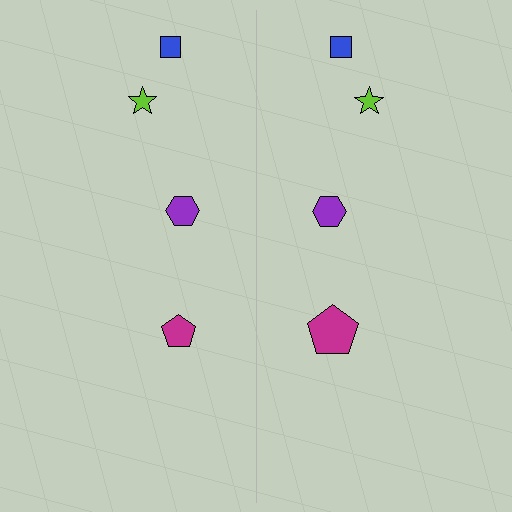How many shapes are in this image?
There are 8 shapes in this image.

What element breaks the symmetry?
The magenta pentagon on the right side has a different size than its mirror counterpart.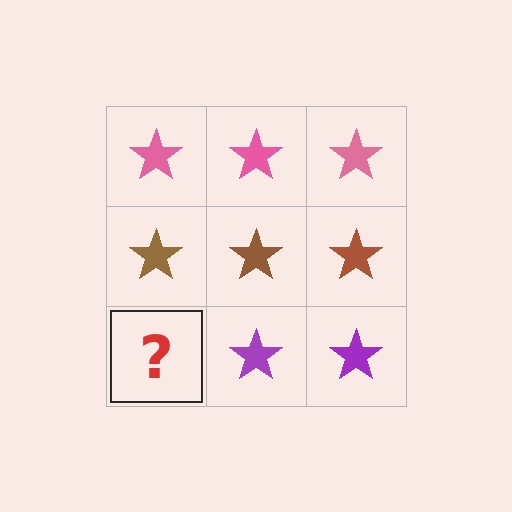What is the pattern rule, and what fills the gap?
The rule is that each row has a consistent color. The gap should be filled with a purple star.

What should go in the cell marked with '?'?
The missing cell should contain a purple star.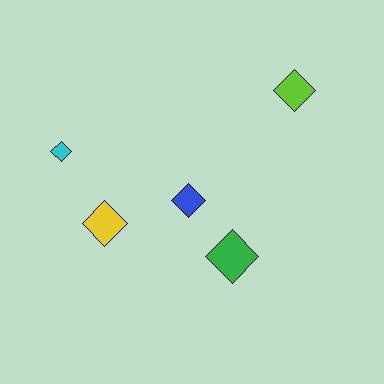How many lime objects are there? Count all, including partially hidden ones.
There is 1 lime object.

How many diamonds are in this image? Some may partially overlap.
There are 5 diamonds.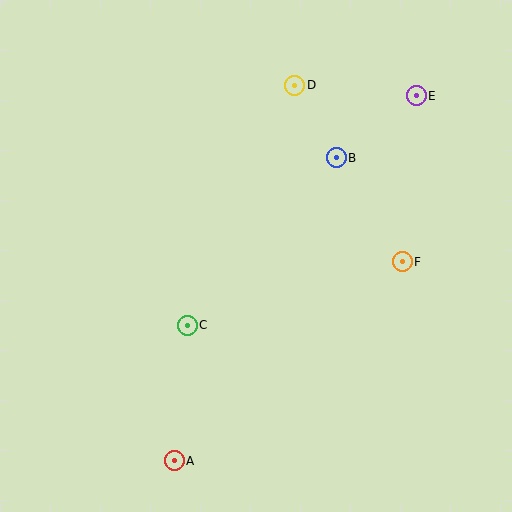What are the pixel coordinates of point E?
Point E is at (416, 96).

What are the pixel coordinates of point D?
Point D is at (295, 85).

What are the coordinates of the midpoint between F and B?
The midpoint between F and B is at (369, 210).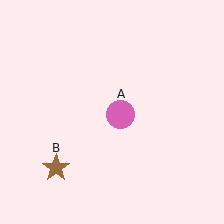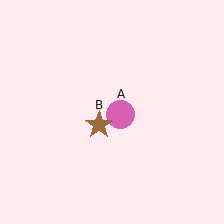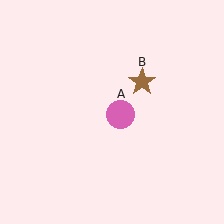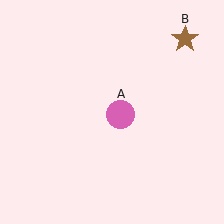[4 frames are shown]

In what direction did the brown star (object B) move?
The brown star (object B) moved up and to the right.